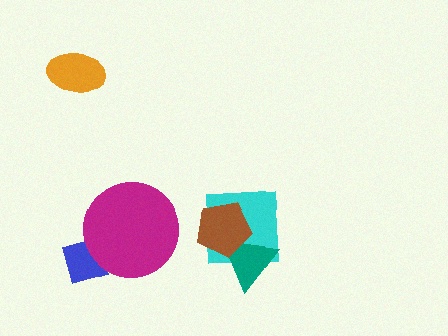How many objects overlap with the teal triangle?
2 objects overlap with the teal triangle.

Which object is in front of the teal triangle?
The brown pentagon is in front of the teal triangle.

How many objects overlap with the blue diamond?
1 object overlaps with the blue diamond.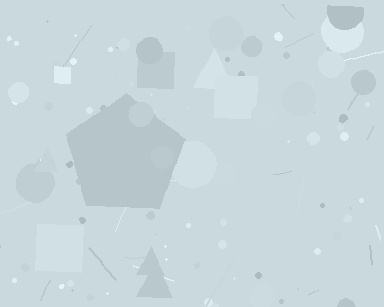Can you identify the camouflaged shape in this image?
The camouflaged shape is a pentagon.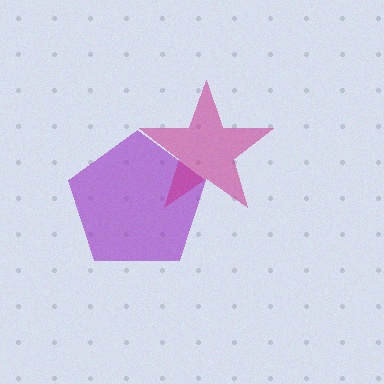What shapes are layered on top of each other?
The layered shapes are: a purple pentagon, a magenta star.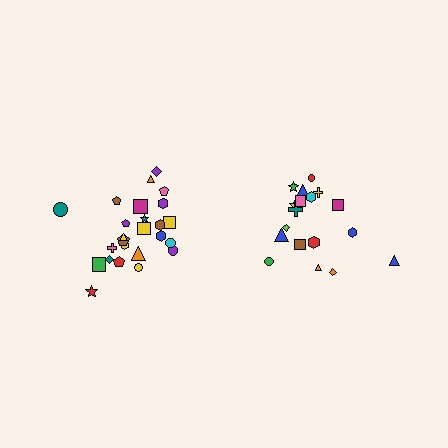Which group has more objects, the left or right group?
The left group.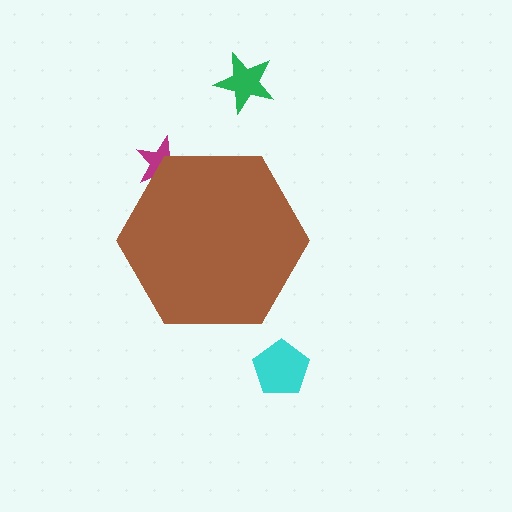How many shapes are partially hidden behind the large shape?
1 shape is partially hidden.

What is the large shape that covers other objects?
A brown hexagon.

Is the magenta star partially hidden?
Yes, the magenta star is partially hidden behind the brown hexagon.